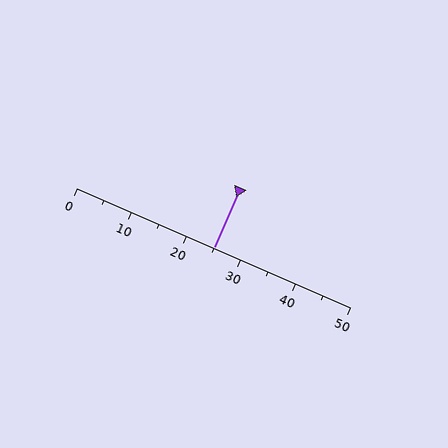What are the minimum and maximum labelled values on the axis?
The axis runs from 0 to 50.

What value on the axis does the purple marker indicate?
The marker indicates approximately 25.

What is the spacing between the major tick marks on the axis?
The major ticks are spaced 10 apart.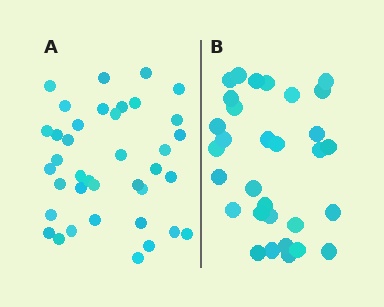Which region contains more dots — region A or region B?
Region A (the left region) has more dots.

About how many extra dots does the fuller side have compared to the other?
Region A has roughly 8 or so more dots than region B.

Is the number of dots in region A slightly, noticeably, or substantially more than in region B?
Region A has only slightly more — the two regions are fairly close. The ratio is roughly 1.2 to 1.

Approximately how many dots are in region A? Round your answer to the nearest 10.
About 40 dots. (The exact count is 38, which rounds to 40.)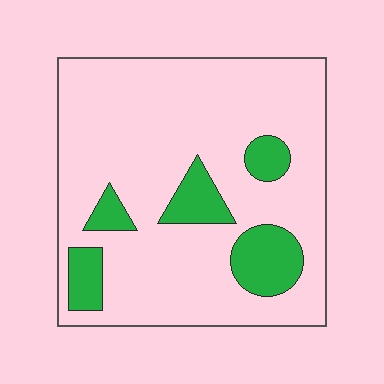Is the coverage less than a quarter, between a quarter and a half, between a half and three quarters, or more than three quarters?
Less than a quarter.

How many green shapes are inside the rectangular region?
5.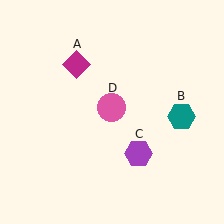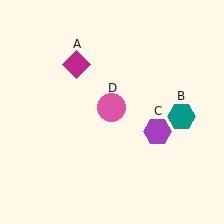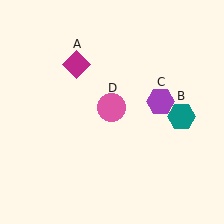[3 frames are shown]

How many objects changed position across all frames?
1 object changed position: purple hexagon (object C).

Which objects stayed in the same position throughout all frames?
Magenta diamond (object A) and teal hexagon (object B) and pink circle (object D) remained stationary.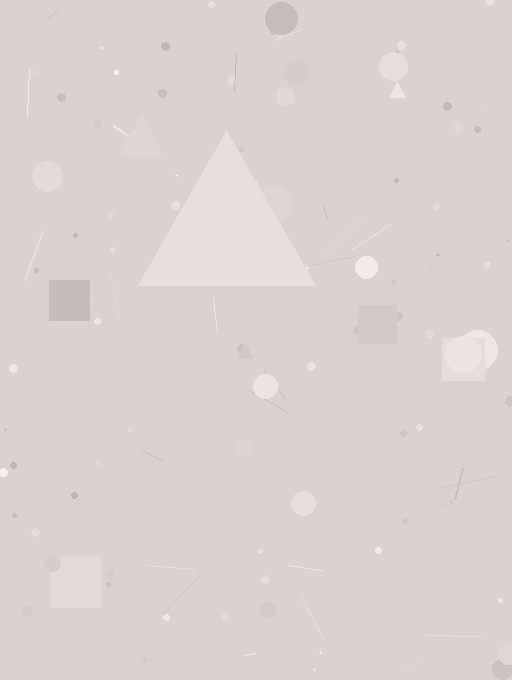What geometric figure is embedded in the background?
A triangle is embedded in the background.